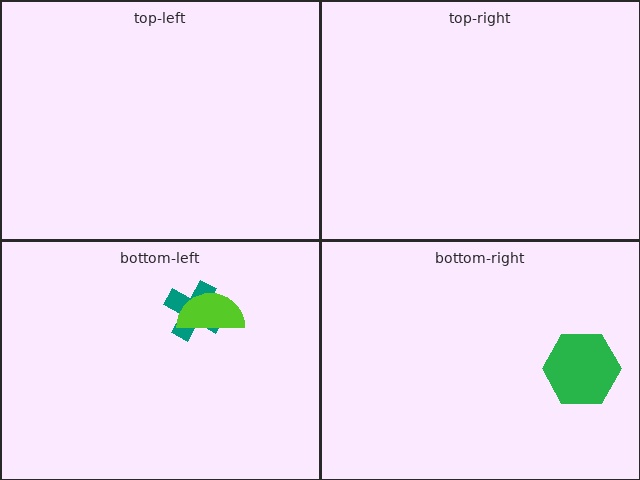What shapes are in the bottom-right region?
The green hexagon.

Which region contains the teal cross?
The bottom-left region.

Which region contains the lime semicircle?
The bottom-left region.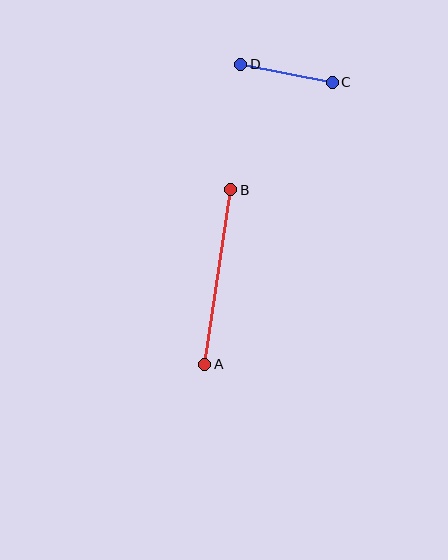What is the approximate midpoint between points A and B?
The midpoint is at approximately (218, 277) pixels.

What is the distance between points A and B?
The distance is approximately 176 pixels.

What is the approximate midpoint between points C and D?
The midpoint is at approximately (286, 73) pixels.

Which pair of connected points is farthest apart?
Points A and B are farthest apart.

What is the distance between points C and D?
The distance is approximately 94 pixels.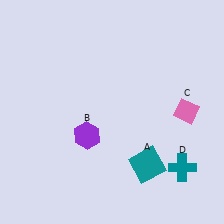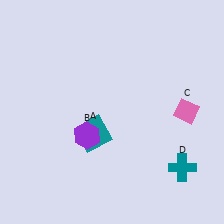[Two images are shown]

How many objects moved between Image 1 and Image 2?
1 object moved between the two images.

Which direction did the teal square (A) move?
The teal square (A) moved left.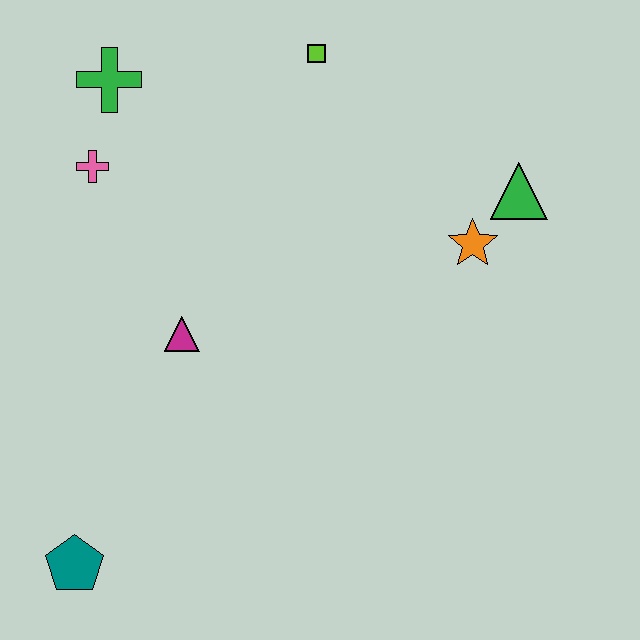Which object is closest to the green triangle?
The orange star is closest to the green triangle.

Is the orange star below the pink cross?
Yes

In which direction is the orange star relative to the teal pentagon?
The orange star is to the right of the teal pentagon.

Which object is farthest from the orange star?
The teal pentagon is farthest from the orange star.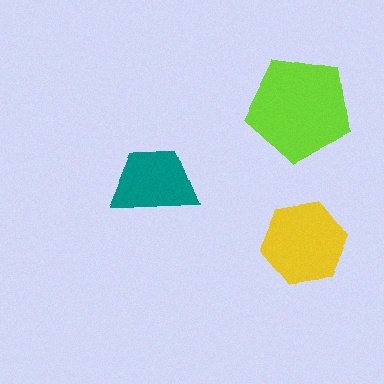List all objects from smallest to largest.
The teal trapezoid, the yellow hexagon, the lime pentagon.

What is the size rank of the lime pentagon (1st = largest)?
1st.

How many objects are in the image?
There are 3 objects in the image.